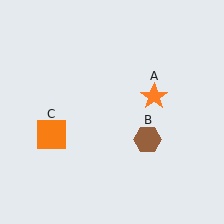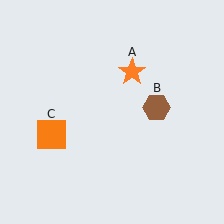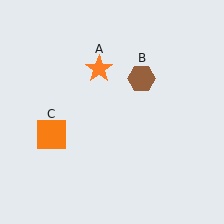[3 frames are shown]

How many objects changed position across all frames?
2 objects changed position: orange star (object A), brown hexagon (object B).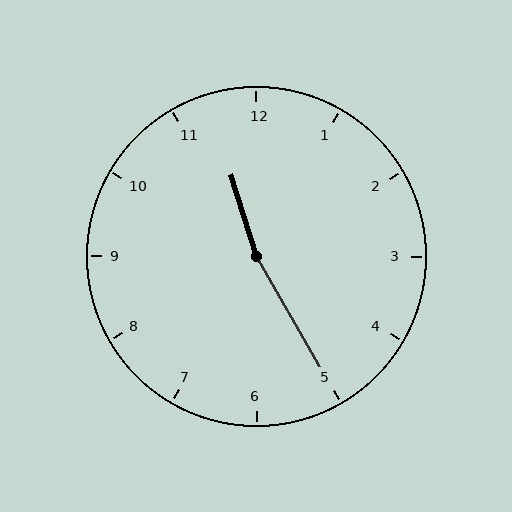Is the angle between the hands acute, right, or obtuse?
It is obtuse.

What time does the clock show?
11:25.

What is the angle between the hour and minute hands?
Approximately 168 degrees.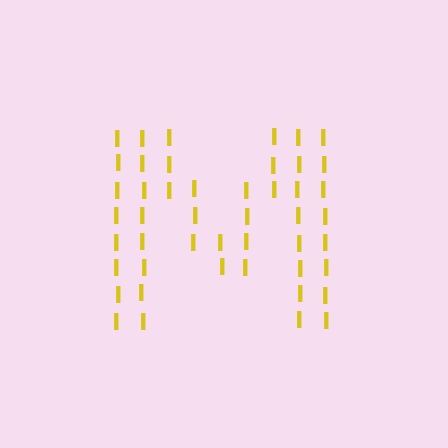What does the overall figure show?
The overall figure shows the letter M.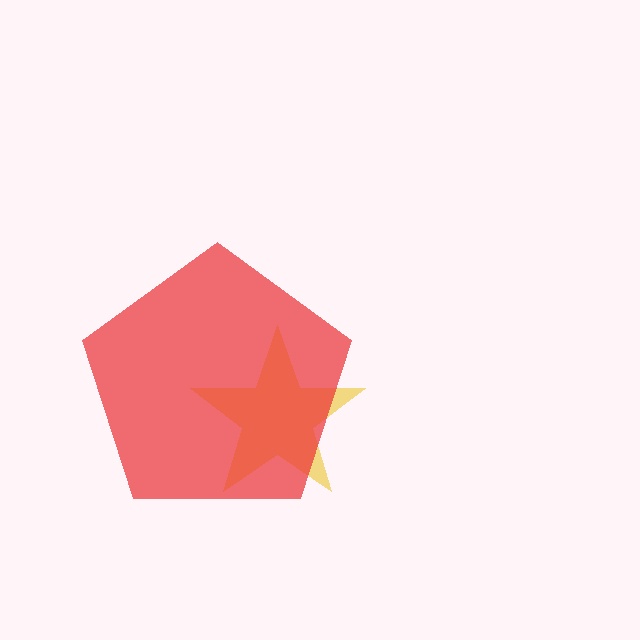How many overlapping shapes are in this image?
There are 2 overlapping shapes in the image.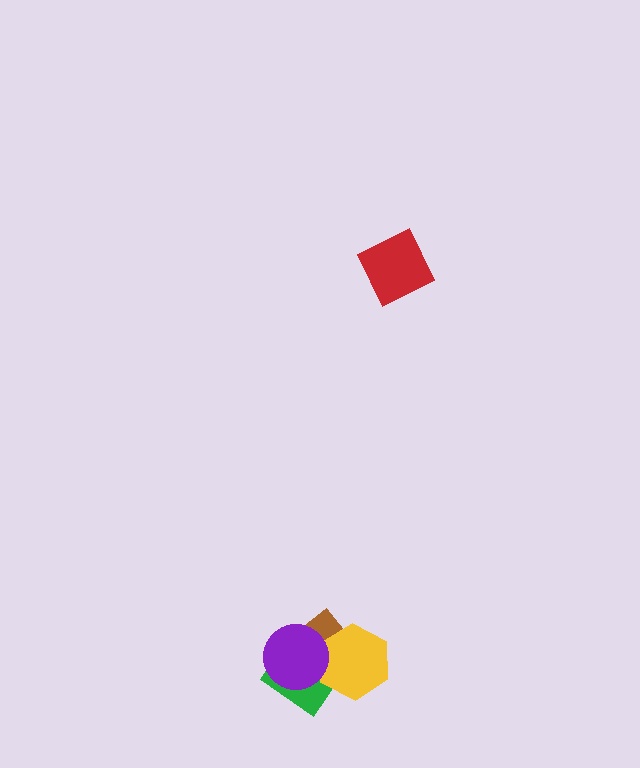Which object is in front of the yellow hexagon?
The purple circle is in front of the yellow hexagon.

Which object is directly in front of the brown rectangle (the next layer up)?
The yellow hexagon is directly in front of the brown rectangle.